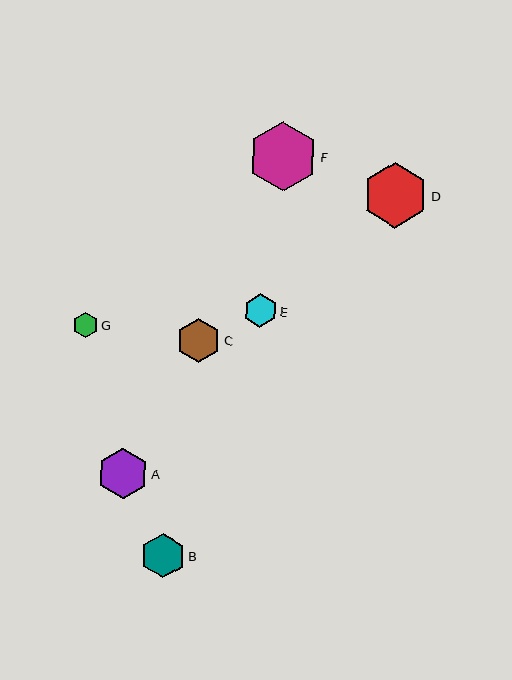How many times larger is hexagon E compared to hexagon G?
Hexagon E is approximately 1.3 times the size of hexagon G.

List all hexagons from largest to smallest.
From largest to smallest: F, D, A, B, C, E, G.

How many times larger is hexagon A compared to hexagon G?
Hexagon A is approximately 2.0 times the size of hexagon G.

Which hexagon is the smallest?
Hexagon G is the smallest with a size of approximately 26 pixels.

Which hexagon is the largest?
Hexagon F is the largest with a size of approximately 70 pixels.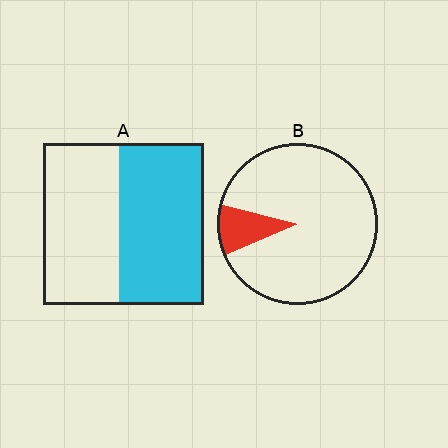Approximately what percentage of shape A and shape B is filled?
A is approximately 55% and B is approximately 10%.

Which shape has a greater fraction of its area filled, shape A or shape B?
Shape A.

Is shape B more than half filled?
No.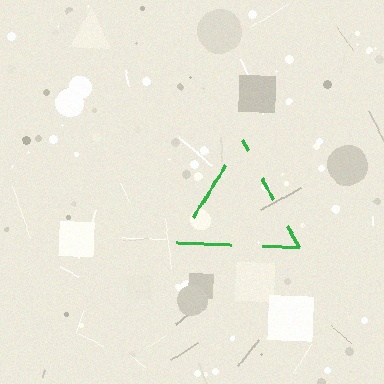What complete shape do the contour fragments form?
The contour fragments form a triangle.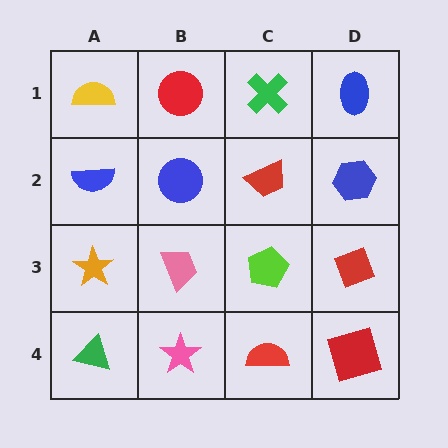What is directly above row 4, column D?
A red diamond.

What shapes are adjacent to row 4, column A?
An orange star (row 3, column A), a pink star (row 4, column B).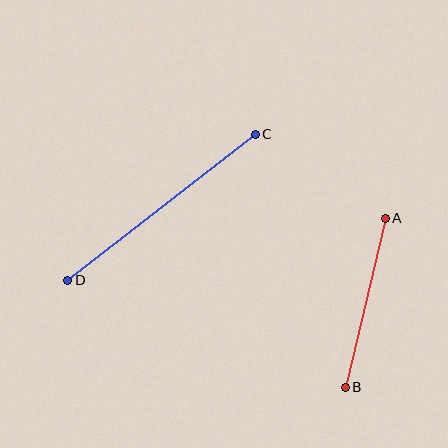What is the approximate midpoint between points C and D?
The midpoint is at approximately (161, 207) pixels.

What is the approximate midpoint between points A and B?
The midpoint is at approximately (365, 303) pixels.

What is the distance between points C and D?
The distance is approximately 238 pixels.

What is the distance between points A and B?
The distance is approximately 173 pixels.